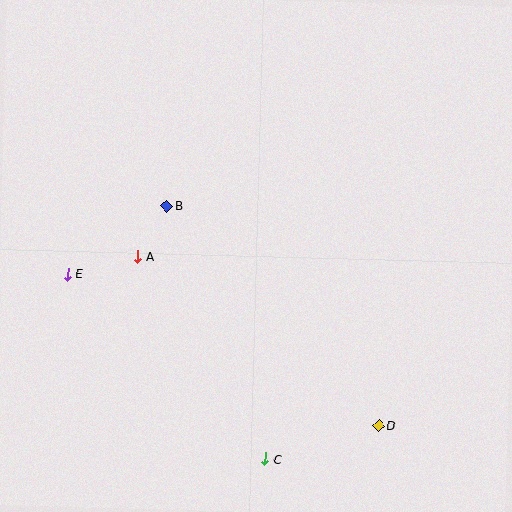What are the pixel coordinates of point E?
Point E is at (68, 274).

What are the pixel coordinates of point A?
Point A is at (138, 257).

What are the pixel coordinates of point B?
Point B is at (167, 206).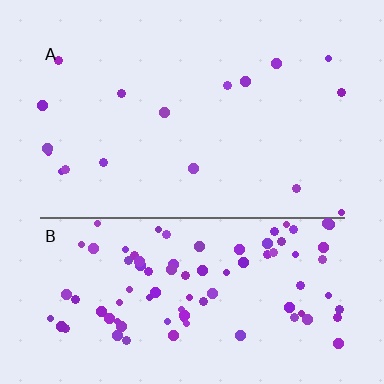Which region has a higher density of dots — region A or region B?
B (the bottom).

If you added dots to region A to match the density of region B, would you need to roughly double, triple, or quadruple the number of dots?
Approximately quadruple.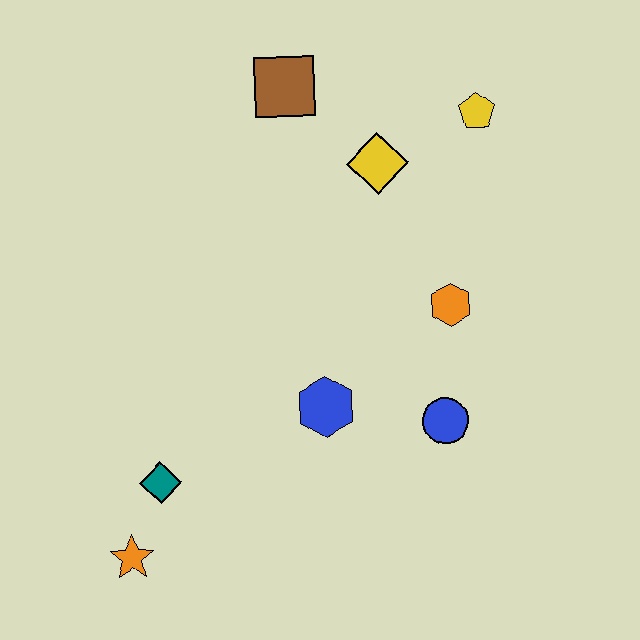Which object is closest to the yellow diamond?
The yellow pentagon is closest to the yellow diamond.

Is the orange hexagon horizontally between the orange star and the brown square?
No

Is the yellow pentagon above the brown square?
No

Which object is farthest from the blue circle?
The brown square is farthest from the blue circle.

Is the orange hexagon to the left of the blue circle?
No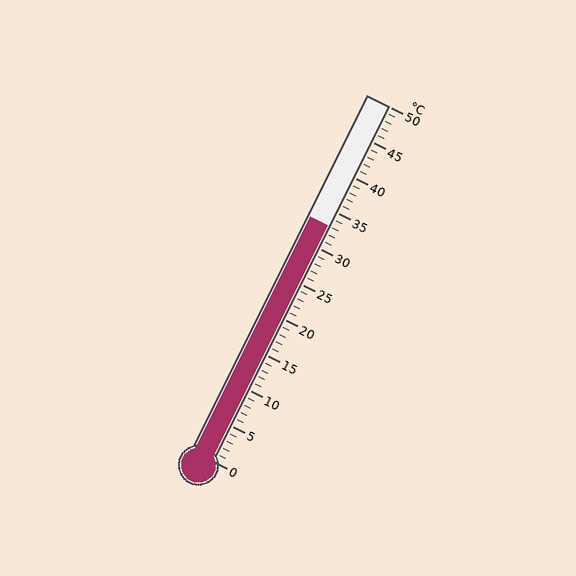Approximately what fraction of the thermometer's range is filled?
The thermometer is filled to approximately 65% of its range.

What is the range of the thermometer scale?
The thermometer scale ranges from 0°C to 50°C.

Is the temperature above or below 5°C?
The temperature is above 5°C.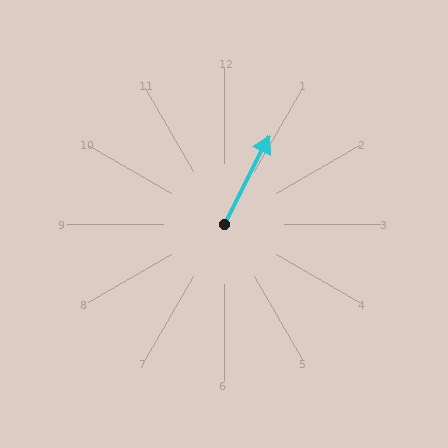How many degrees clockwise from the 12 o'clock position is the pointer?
Approximately 27 degrees.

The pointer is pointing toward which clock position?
Roughly 1 o'clock.